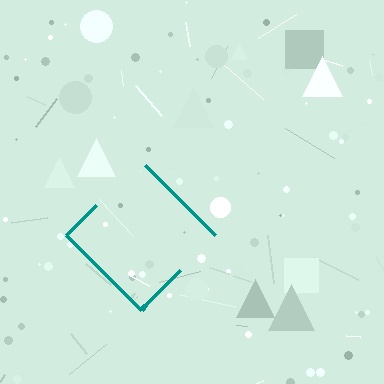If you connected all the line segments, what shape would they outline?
They would outline a diamond.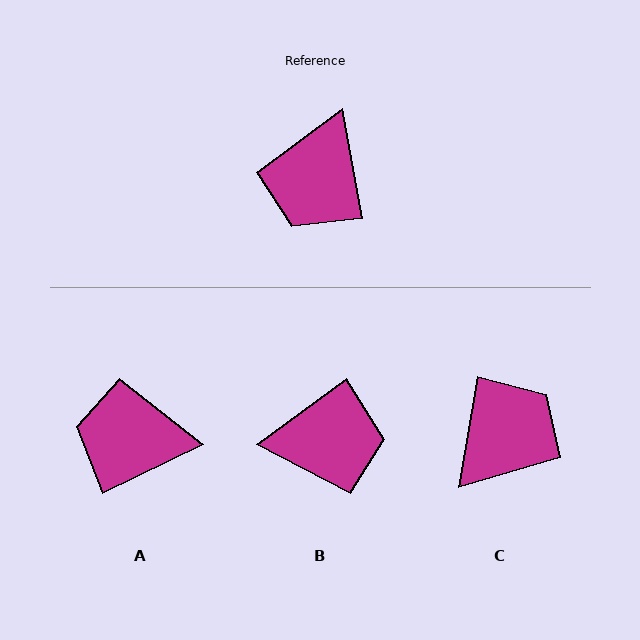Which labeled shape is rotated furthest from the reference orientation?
C, about 159 degrees away.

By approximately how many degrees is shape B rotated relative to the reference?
Approximately 116 degrees counter-clockwise.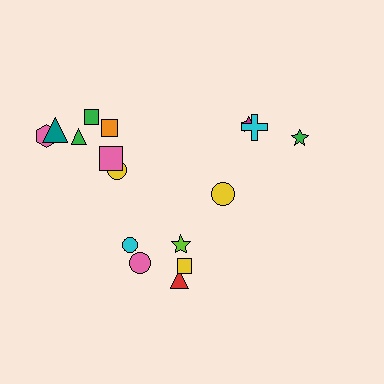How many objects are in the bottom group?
There are 5 objects.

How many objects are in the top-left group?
There are 7 objects.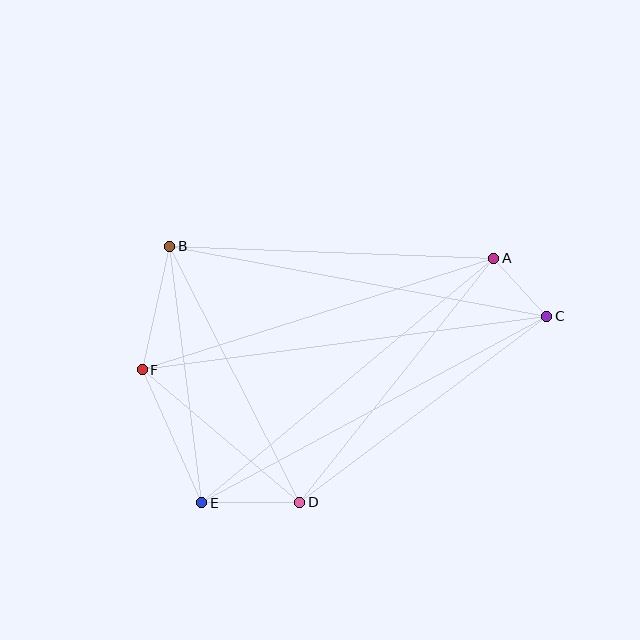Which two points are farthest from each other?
Points C and F are farthest from each other.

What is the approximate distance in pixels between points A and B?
The distance between A and B is approximately 324 pixels.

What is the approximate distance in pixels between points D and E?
The distance between D and E is approximately 98 pixels.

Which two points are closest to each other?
Points A and C are closest to each other.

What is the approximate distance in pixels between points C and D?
The distance between C and D is approximately 309 pixels.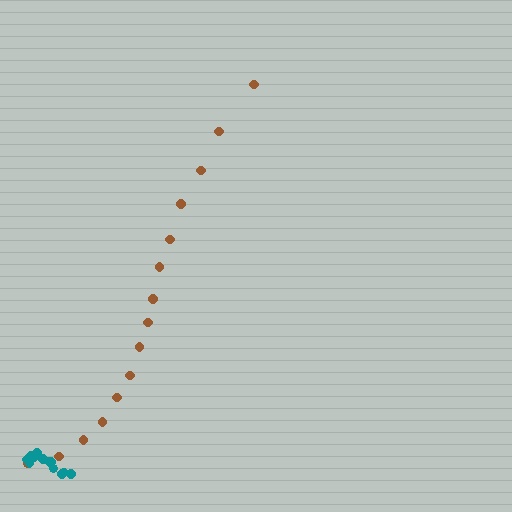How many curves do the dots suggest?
There are 2 distinct paths.